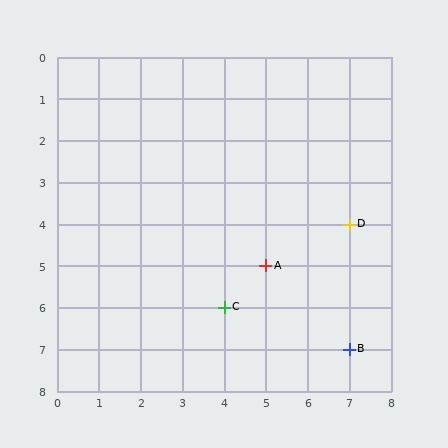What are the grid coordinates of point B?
Point B is at grid coordinates (7, 7).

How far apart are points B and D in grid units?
Points B and D are 3 rows apart.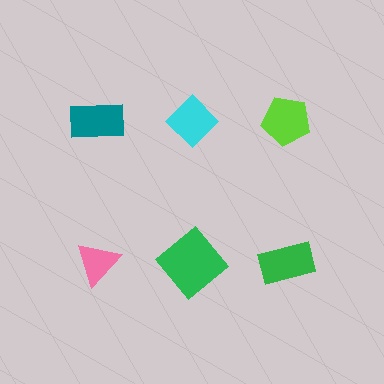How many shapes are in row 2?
3 shapes.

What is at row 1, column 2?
A cyan diamond.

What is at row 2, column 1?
A pink triangle.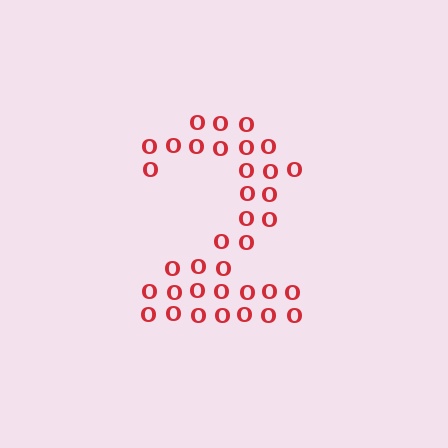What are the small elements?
The small elements are letter O's.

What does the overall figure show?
The overall figure shows the digit 2.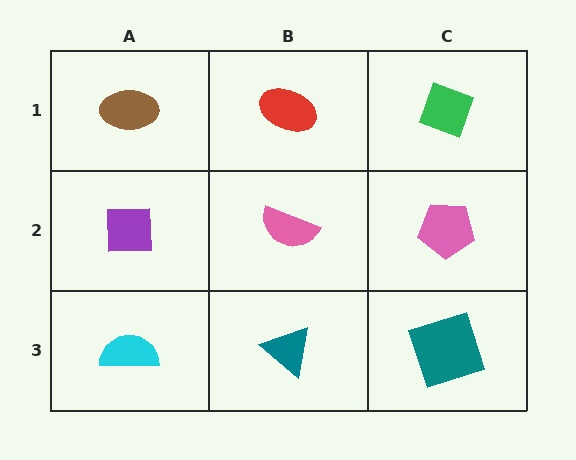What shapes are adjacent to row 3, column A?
A purple square (row 2, column A), a teal triangle (row 3, column B).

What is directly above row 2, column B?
A red ellipse.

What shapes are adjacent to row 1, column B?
A pink semicircle (row 2, column B), a brown ellipse (row 1, column A), a green diamond (row 1, column C).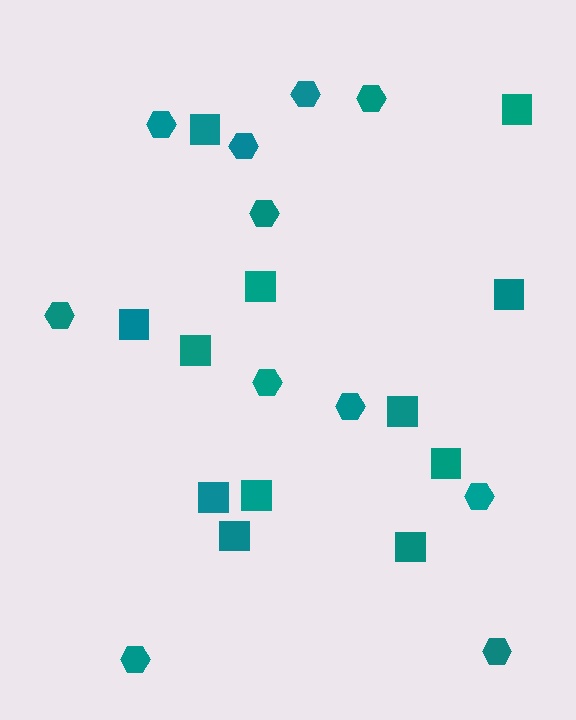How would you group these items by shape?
There are 2 groups: one group of hexagons (11) and one group of squares (12).